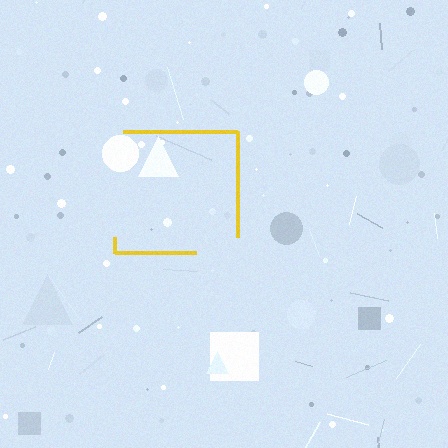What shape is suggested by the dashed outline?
The dashed outline suggests a square.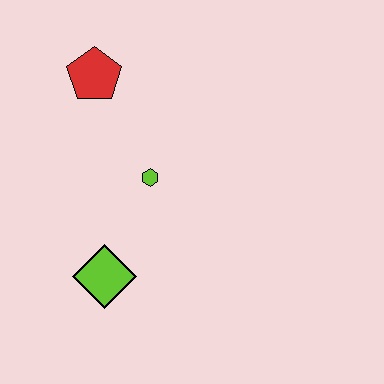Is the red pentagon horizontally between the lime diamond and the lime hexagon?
No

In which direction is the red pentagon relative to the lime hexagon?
The red pentagon is above the lime hexagon.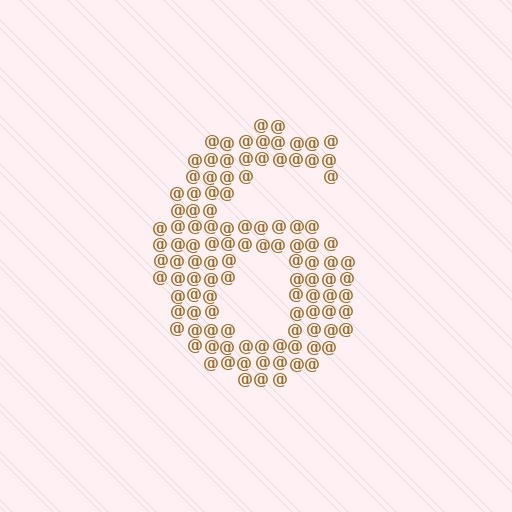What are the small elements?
The small elements are at signs.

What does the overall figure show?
The overall figure shows the digit 6.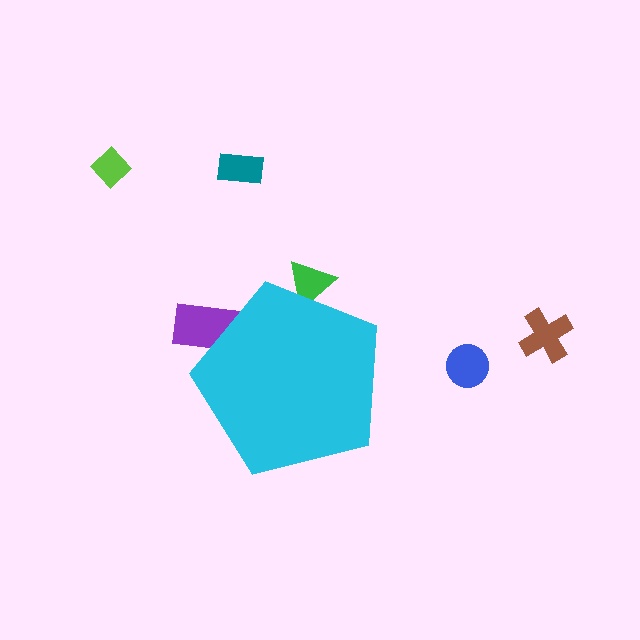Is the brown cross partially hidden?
No, the brown cross is fully visible.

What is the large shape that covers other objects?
A cyan pentagon.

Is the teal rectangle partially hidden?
No, the teal rectangle is fully visible.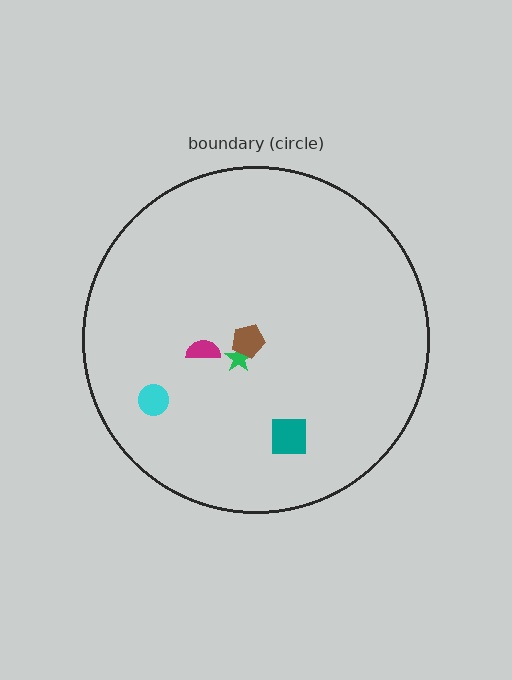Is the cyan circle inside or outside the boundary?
Inside.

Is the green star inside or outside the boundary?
Inside.